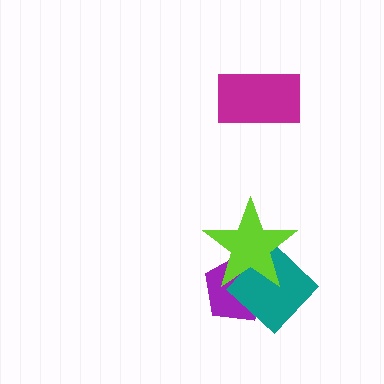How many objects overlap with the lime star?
2 objects overlap with the lime star.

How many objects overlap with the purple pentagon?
2 objects overlap with the purple pentagon.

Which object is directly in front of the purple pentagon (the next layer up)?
The teal diamond is directly in front of the purple pentagon.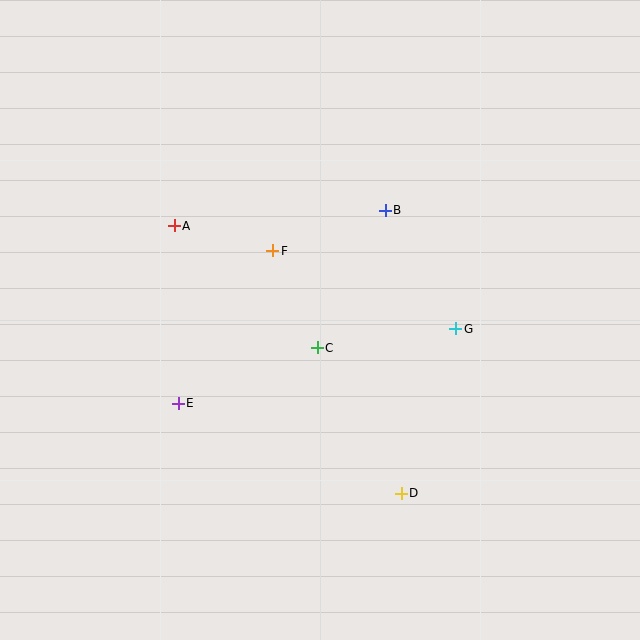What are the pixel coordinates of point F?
Point F is at (273, 251).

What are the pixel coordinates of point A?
Point A is at (174, 226).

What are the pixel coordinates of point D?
Point D is at (401, 493).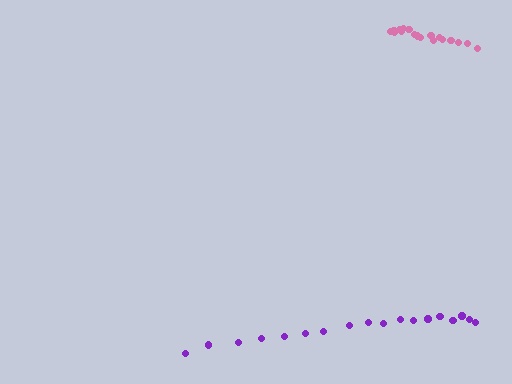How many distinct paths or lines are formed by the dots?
There are 2 distinct paths.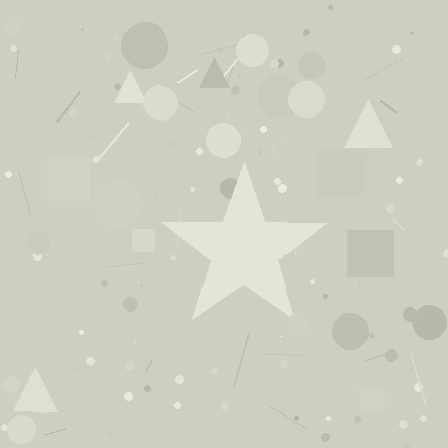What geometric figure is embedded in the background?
A star is embedded in the background.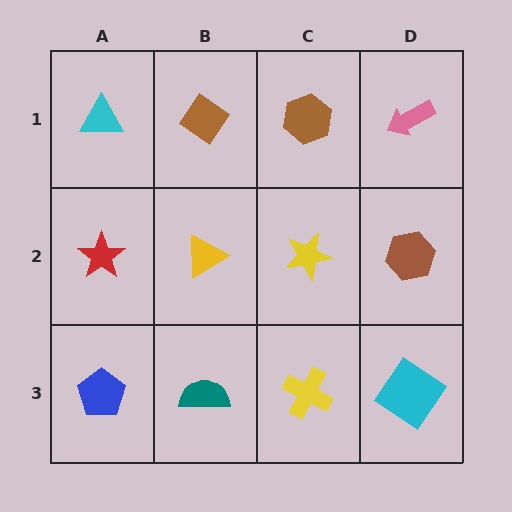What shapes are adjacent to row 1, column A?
A red star (row 2, column A), a brown diamond (row 1, column B).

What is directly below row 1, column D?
A brown hexagon.